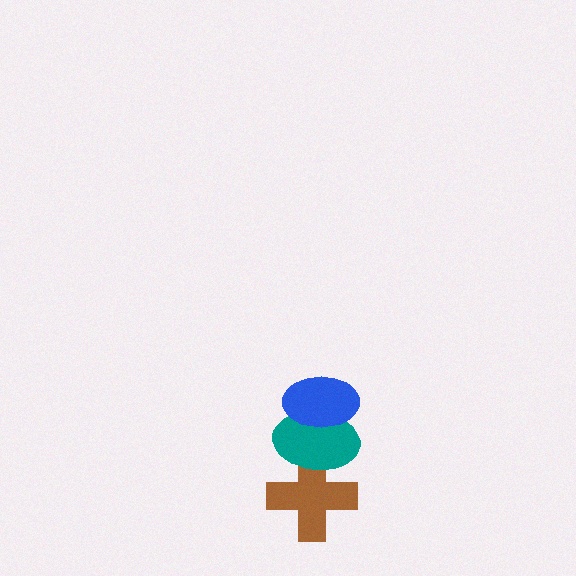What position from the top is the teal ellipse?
The teal ellipse is 2nd from the top.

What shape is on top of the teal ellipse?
The blue ellipse is on top of the teal ellipse.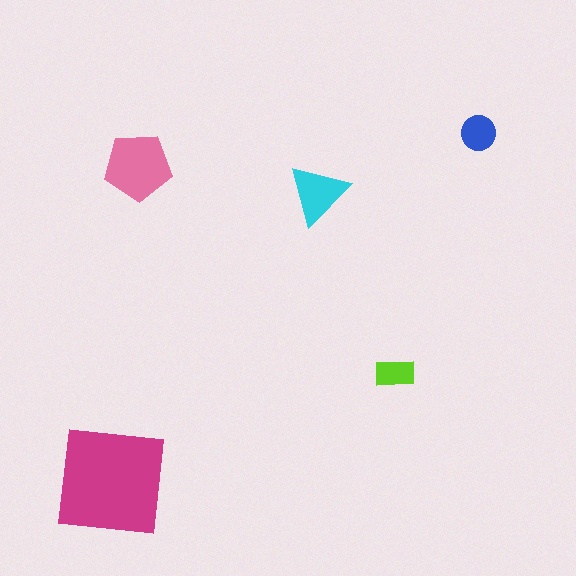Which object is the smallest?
The lime rectangle.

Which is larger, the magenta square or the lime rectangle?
The magenta square.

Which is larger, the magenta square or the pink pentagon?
The magenta square.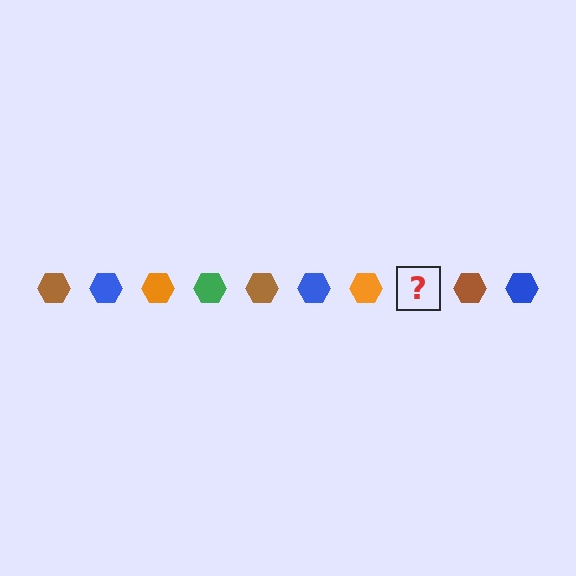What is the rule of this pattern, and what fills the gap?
The rule is that the pattern cycles through brown, blue, orange, green hexagons. The gap should be filled with a green hexagon.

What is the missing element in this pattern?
The missing element is a green hexagon.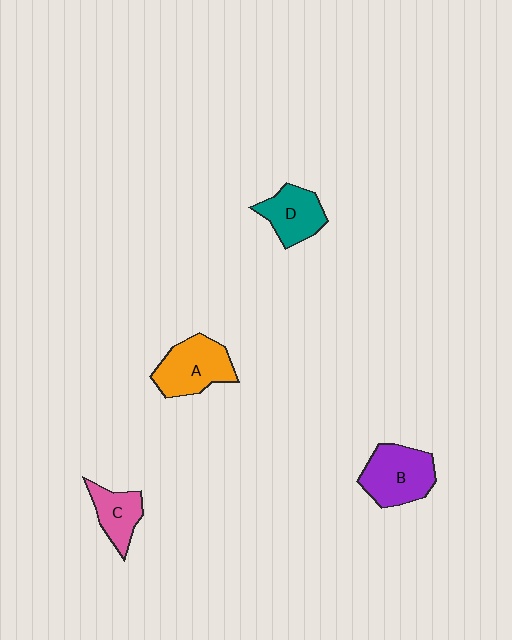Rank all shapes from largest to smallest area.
From largest to smallest: B (purple), A (orange), D (teal), C (pink).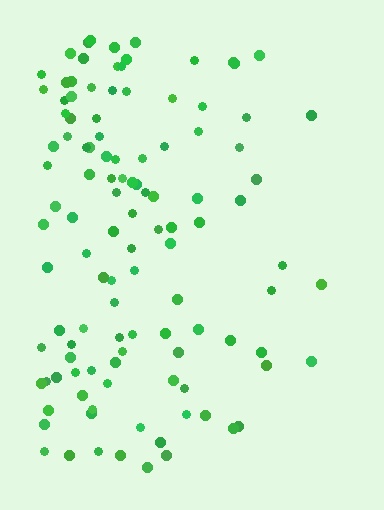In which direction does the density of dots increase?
From right to left, with the left side densest.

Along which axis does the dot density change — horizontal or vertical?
Horizontal.